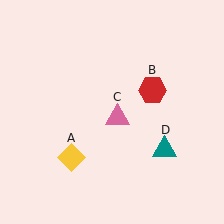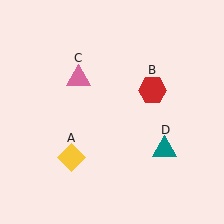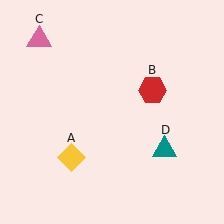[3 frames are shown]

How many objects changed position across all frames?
1 object changed position: pink triangle (object C).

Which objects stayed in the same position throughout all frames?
Yellow diamond (object A) and red hexagon (object B) and teal triangle (object D) remained stationary.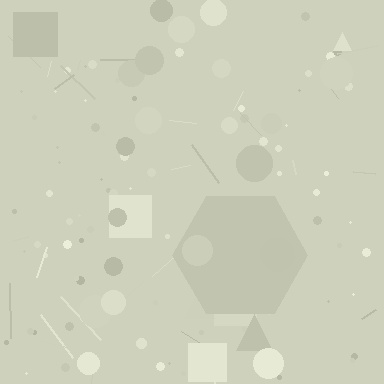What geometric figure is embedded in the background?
A hexagon is embedded in the background.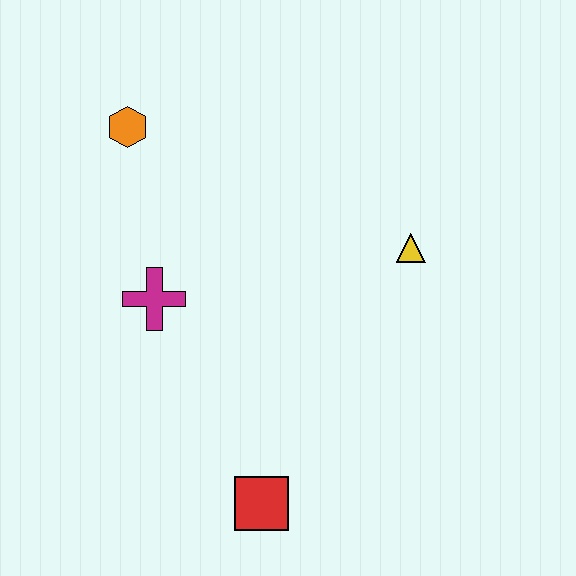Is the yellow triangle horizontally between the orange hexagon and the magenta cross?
No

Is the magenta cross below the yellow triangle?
Yes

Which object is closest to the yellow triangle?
The magenta cross is closest to the yellow triangle.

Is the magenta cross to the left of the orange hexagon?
No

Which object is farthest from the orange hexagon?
The red square is farthest from the orange hexagon.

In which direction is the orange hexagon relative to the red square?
The orange hexagon is above the red square.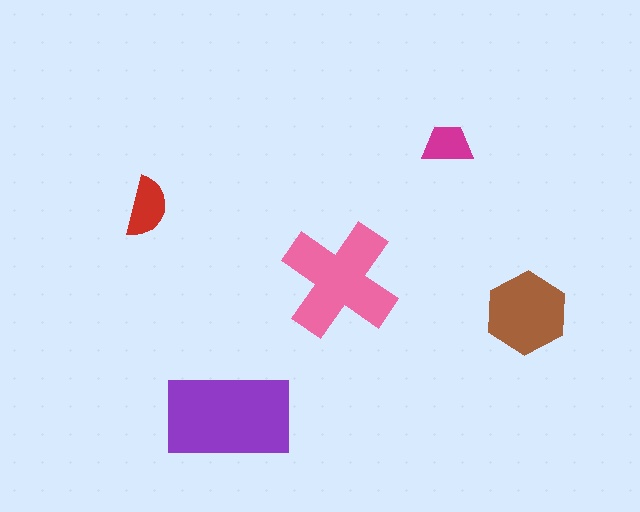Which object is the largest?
The purple rectangle.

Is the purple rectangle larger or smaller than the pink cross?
Larger.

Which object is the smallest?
The magenta trapezoid.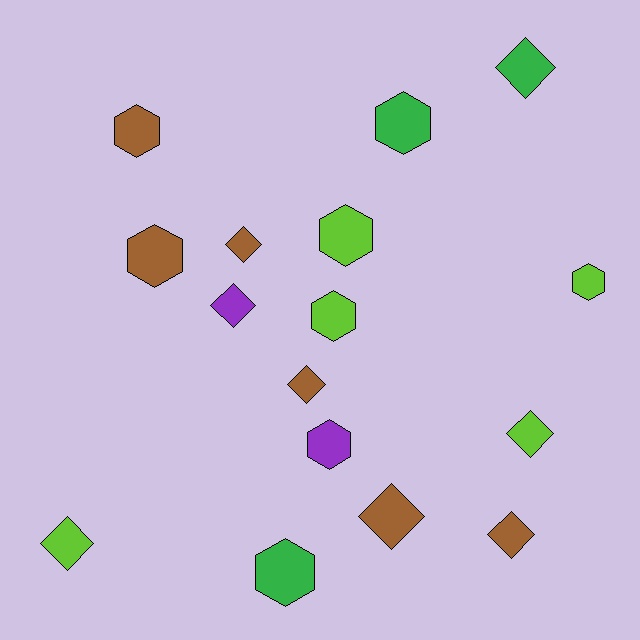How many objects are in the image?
There are 16 objects.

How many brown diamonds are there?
There are 4 brown diamonds.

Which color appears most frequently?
Brown, with 6 objects.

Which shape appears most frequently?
Diamond, with 8 objects.